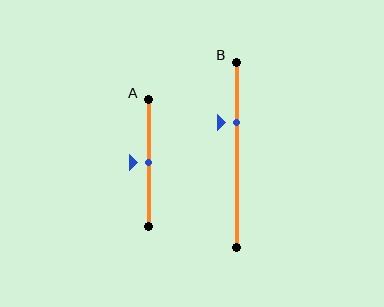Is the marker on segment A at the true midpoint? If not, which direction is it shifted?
Yes, the marker on segment A is at the true midpoint.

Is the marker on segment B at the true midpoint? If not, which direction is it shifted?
No, the marker on segment B is shifted upward by about 17% of the segment length.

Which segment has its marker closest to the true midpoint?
Segment A has its marker closest to the true midpoint.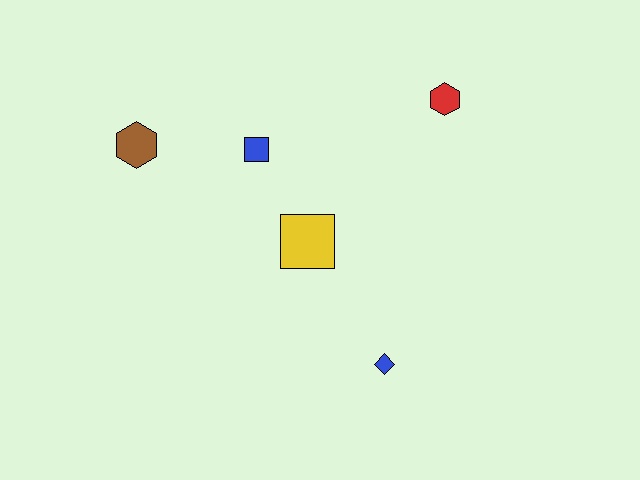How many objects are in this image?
There are 5 objects.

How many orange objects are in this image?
There are no orange objects.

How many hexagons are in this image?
There are 2 hexagons.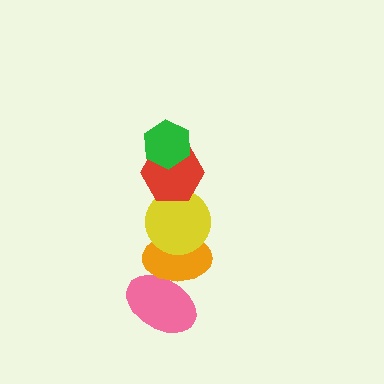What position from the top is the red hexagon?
The red hexagon is 2nd from the top.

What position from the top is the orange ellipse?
The orange ellipse is 4th from the top.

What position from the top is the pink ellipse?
The pink ellipse is 5th from the top.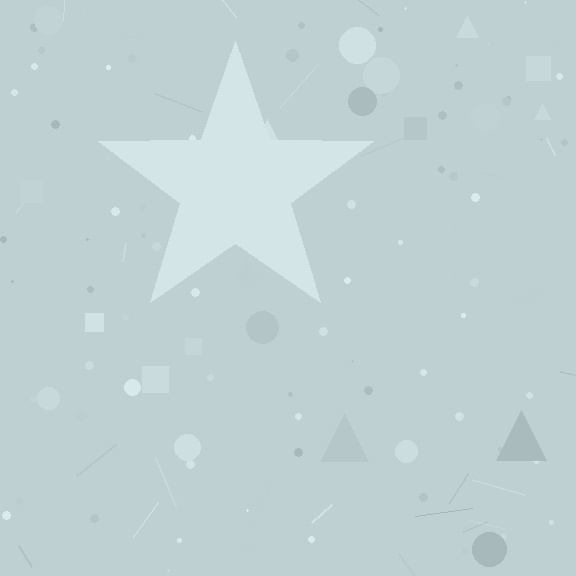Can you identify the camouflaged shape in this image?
The camouflaged shape is a star.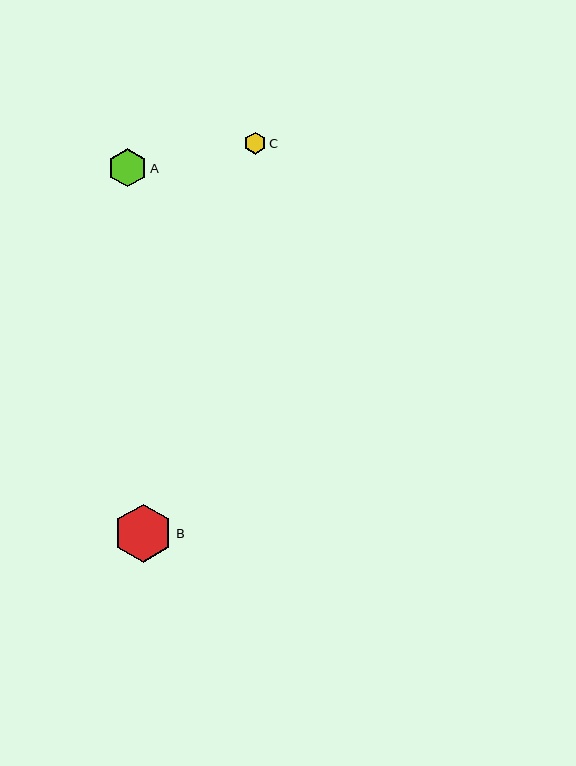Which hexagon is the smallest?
Hexagon C is the smallest with a size of approximately 22 pixels.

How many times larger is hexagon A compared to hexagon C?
Hexagon A is approximately 1.8 times the size of hexagon C.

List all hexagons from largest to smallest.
From largest to smallest: B, A, C.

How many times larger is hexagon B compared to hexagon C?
Hexagon B is approximately 2.7 times the size of hexagon C.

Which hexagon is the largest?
Hexagon B is the largest with a size of approximately 59 pixels.